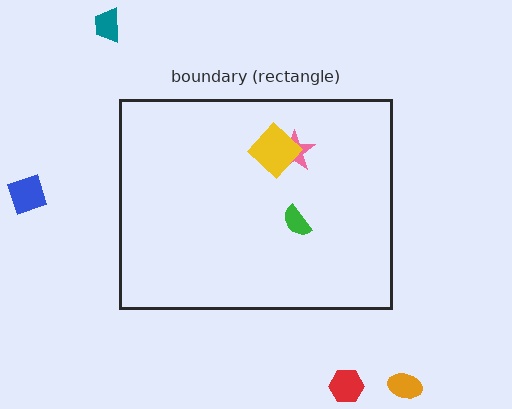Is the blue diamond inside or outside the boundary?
Outside.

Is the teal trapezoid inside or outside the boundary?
Outside.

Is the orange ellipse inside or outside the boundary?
Outside.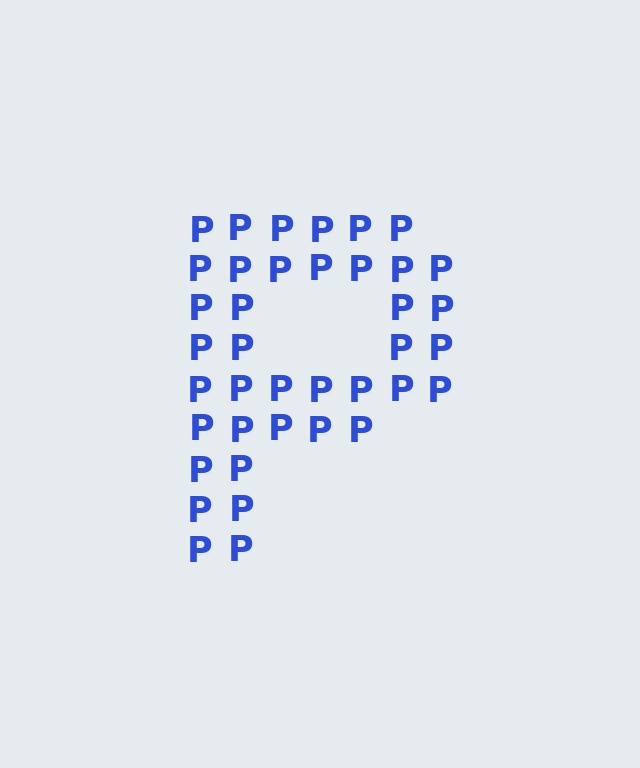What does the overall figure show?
The overall figure shows the letter P.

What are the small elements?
The small elements are letter P's.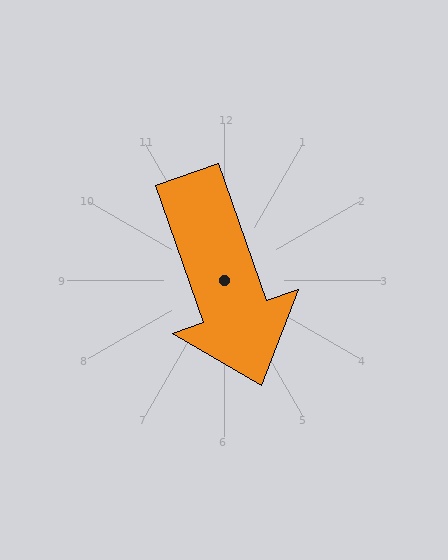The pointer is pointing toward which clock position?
Roughly 5 o'clock.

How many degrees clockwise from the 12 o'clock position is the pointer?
Approximately 161 degrees.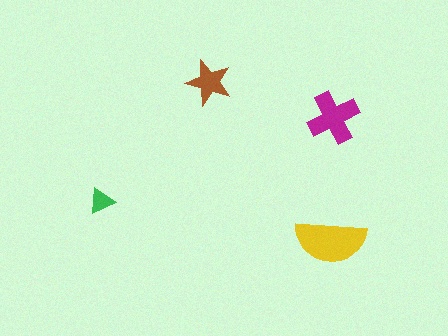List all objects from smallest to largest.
The green triangle, the brown star, the magenta cross, the yellow semicircle.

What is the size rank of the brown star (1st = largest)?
3rd.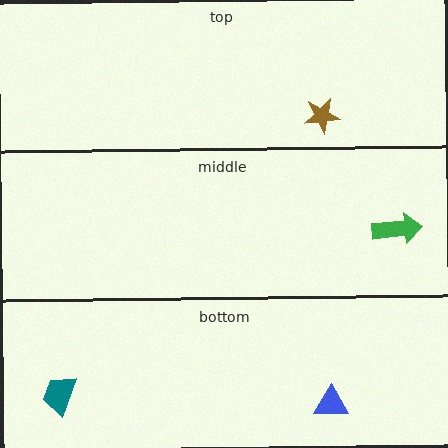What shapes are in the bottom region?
The teal trapezoid, the blue triangle.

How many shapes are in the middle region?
1.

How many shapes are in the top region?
1.